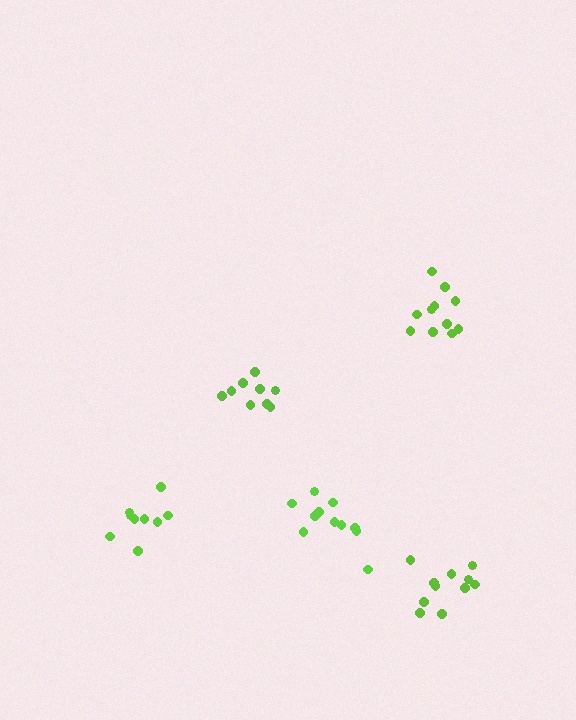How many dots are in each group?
Group 1: 9 dots, Group 2: 12 dots, Group 3: 9 dots, Group 4: 11 dots, Group 5: 11 dots (52 total).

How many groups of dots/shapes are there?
There are 5 groups.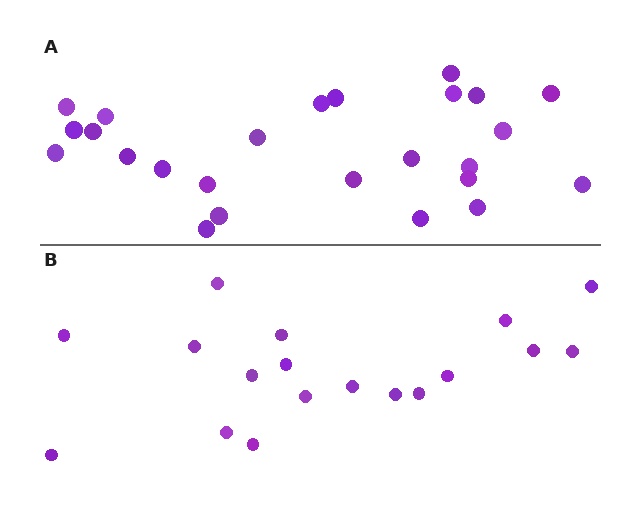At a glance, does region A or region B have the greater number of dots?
Region A (the top region) has more dots.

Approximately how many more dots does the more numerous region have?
Region A has roughly 8 or so more dots than region B.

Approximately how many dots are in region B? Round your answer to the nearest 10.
About 20 dots. (The exact count is 18, which rounds to 20.)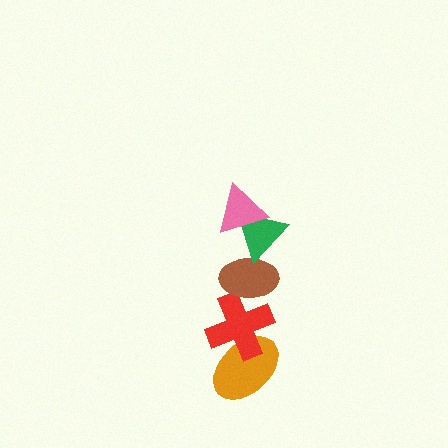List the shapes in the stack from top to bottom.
From top to bottom: the pink triangle, the green triangle, the brown ellipse, the red cross, the orange ellipse.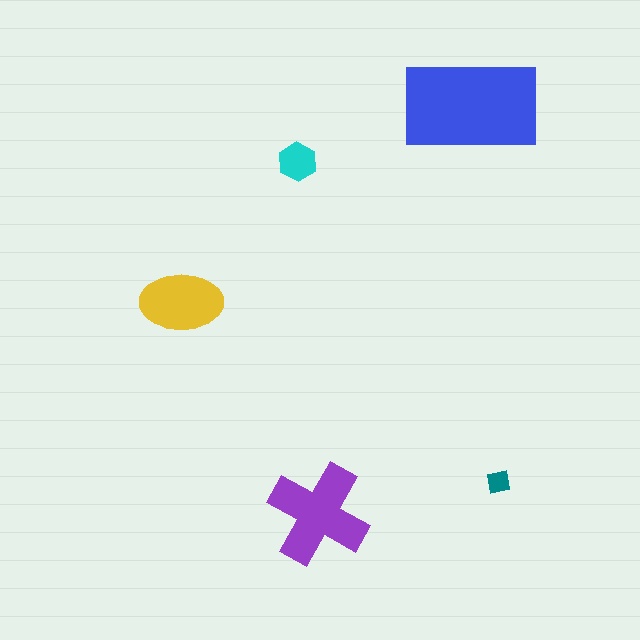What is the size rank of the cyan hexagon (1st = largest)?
4th.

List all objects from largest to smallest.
The blue rectangle, the purple cross, the yellow ellipse, the cyan hexagon, the teal square.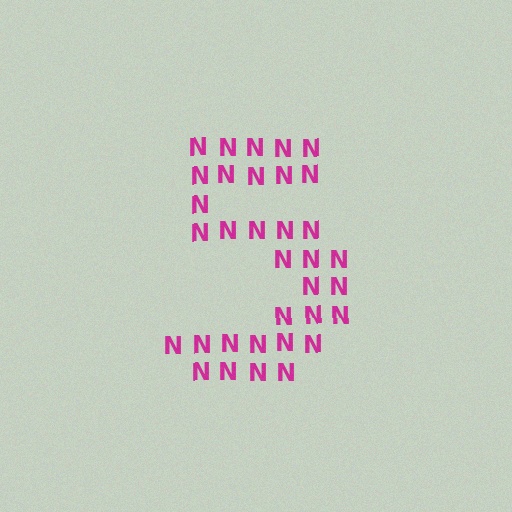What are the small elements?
The small elements are letter N's.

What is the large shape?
The large shape is the digit 5.